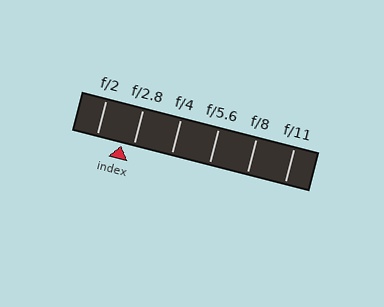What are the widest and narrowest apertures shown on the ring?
The widest aperture shown is f/2 and the narrowest is f/11.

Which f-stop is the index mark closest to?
The index mark is closest to f/2.8.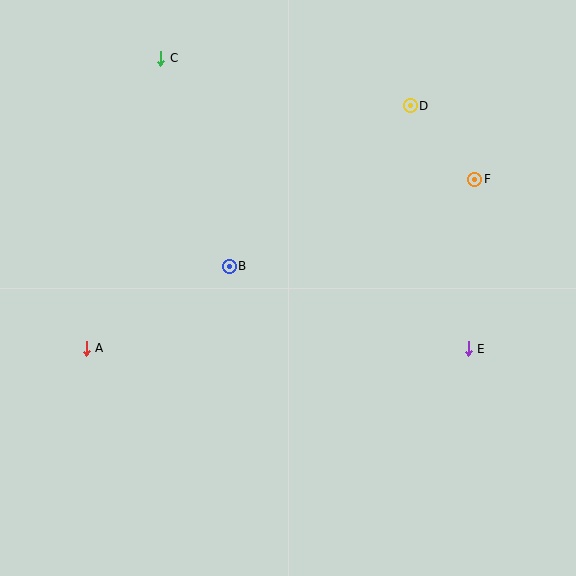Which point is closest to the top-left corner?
Point C is closest to the top-left corner.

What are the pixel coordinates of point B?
Point B is at (229, 266).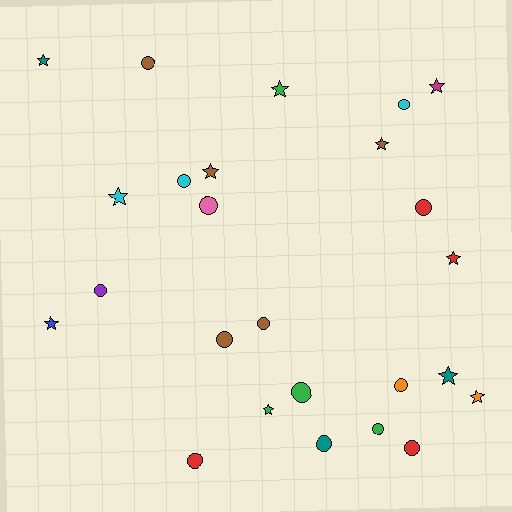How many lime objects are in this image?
There are no lime objects.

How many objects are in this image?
There are 25 objects.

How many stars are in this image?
There are 11 stars.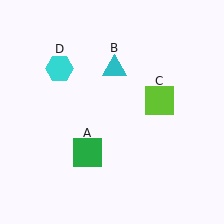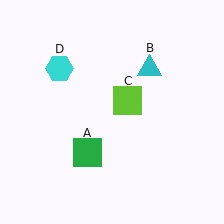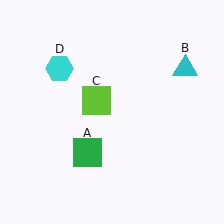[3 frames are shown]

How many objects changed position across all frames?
2 objects changed position: cyan triangle (object B), lime square (object C).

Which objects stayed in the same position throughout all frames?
Green square (object A) and cyan hexagon (object D) remained stationary.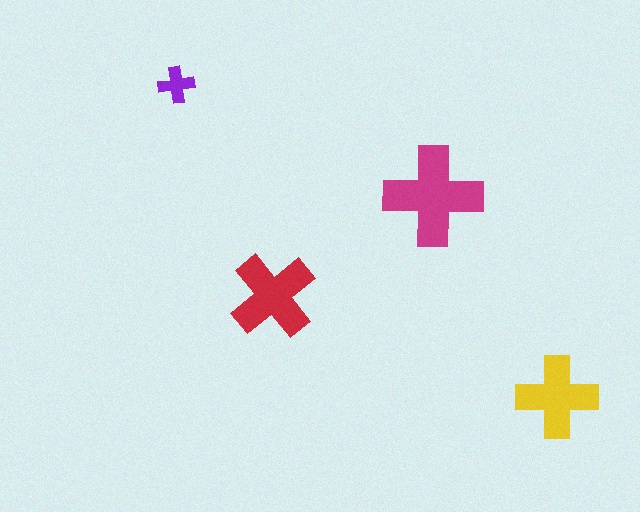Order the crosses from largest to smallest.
the magenta one, the red one, the yellow one, the purple one.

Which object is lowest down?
The yellow cross is bottommost.